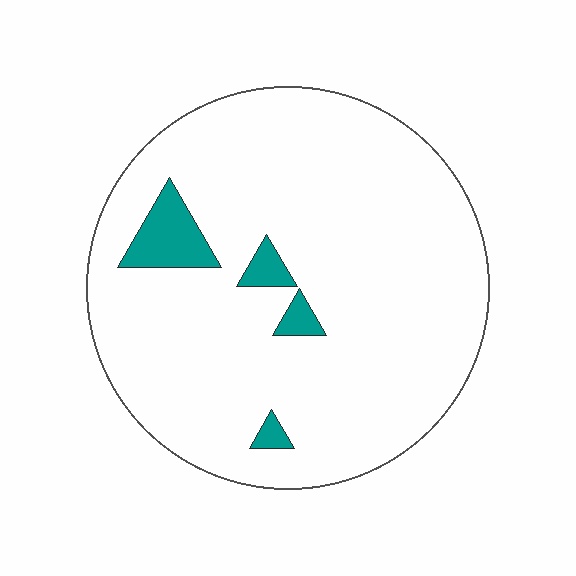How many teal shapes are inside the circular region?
4.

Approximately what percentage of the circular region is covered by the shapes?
Approximately 5%.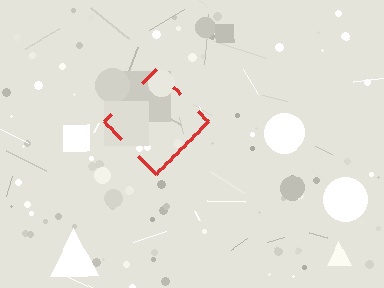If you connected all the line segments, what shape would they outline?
They would outline a diamond.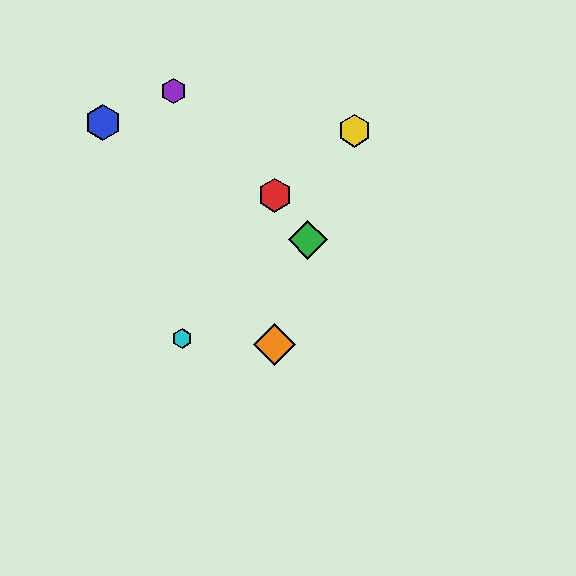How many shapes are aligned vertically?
2 shapes (the red hexagon, the orange diamond) are aligned vertically.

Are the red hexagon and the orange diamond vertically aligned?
Yes, both are at x≈275.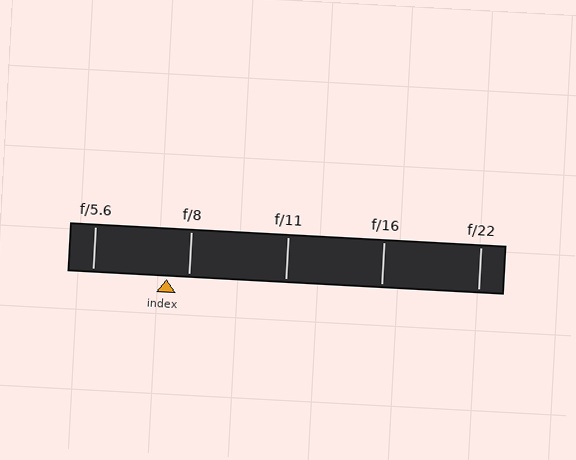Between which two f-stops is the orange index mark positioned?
The index mark is between f/5.6 and f/8.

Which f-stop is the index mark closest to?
The index mark is closest to f/8.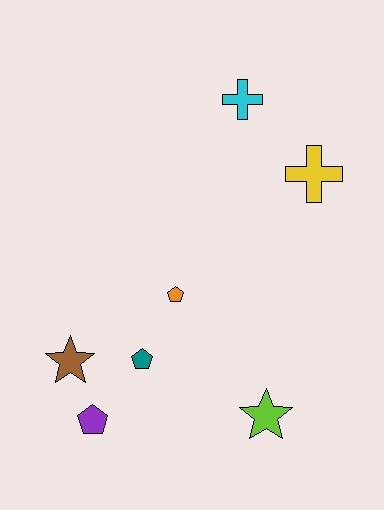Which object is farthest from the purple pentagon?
The cyan cross is farthest from the purple pentagon.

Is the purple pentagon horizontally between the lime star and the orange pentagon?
No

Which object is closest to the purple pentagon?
The brown star is closest to the purple pentagon.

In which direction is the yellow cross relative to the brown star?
The yellow cross is to the right of the brown star.